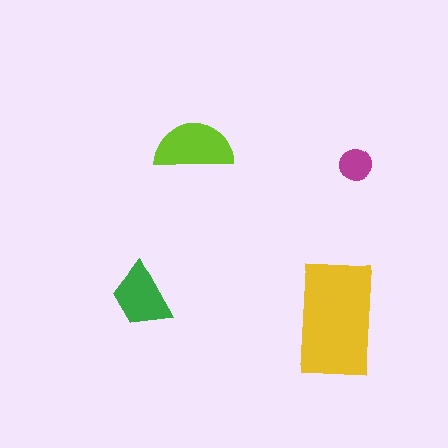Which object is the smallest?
The magenta circle.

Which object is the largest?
The yellow rectangle.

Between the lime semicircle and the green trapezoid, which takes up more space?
The lime semicircle.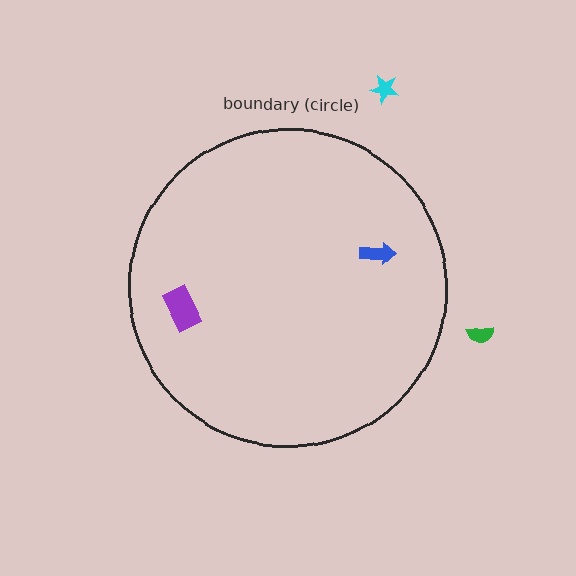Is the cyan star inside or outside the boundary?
Outside.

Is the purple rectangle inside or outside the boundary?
Inside.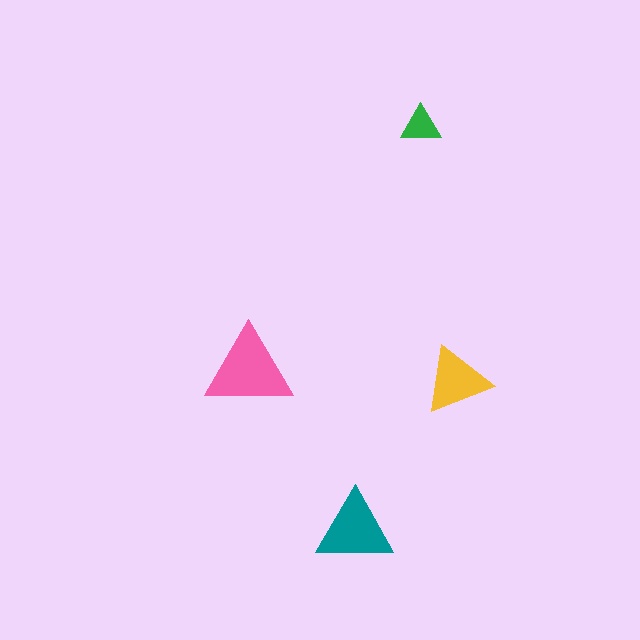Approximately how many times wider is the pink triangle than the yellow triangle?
About 1.5 times wider.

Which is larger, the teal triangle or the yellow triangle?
The teal one.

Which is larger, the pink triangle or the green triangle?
The pink one.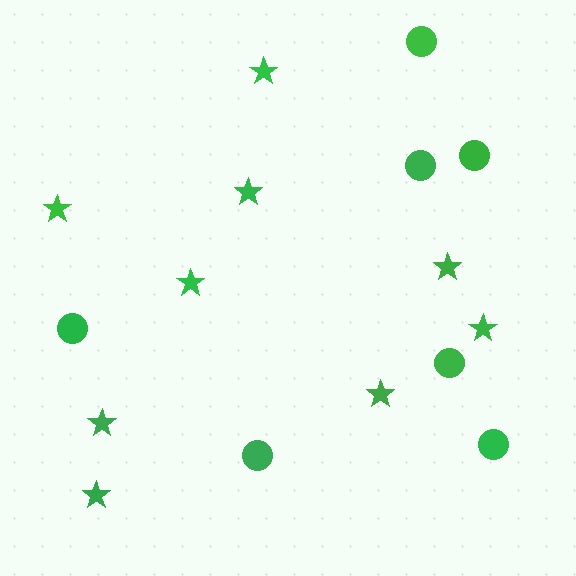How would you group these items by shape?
There are 2 groups: one group of stars (9) and one group of circles (7).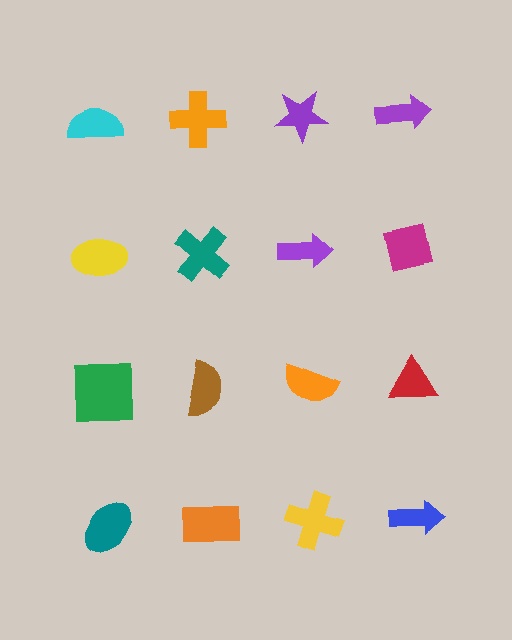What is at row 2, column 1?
A yellow ellipse.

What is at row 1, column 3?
A purple star.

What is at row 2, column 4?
A magenta square.